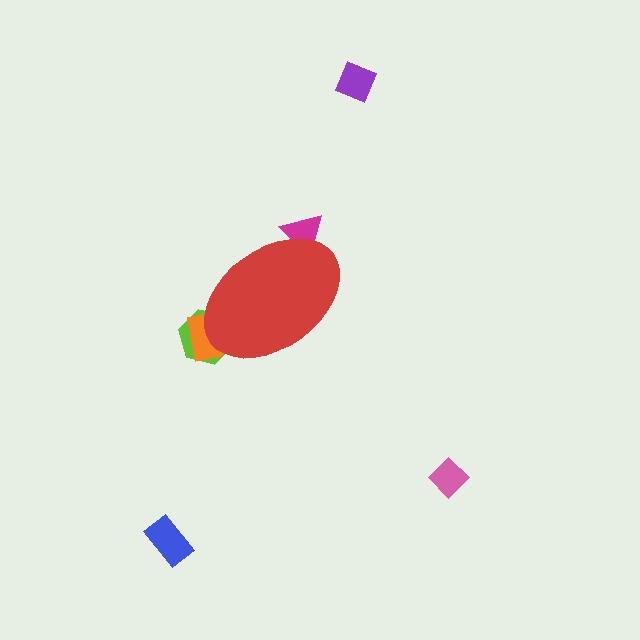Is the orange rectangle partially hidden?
Yes, the orange rectangle is partially hidden behind the red ellipse.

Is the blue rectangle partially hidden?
No, the blue rectangle is fully visible.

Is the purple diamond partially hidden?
No, the purple diamond is fully visible.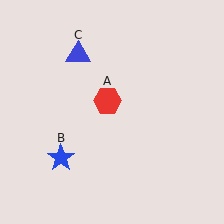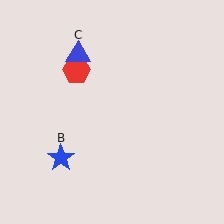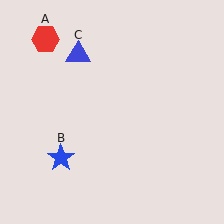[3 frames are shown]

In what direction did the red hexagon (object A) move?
The red hexagon (object A) moved up and to the left.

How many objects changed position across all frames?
1 object changed position: red hexagon (object A).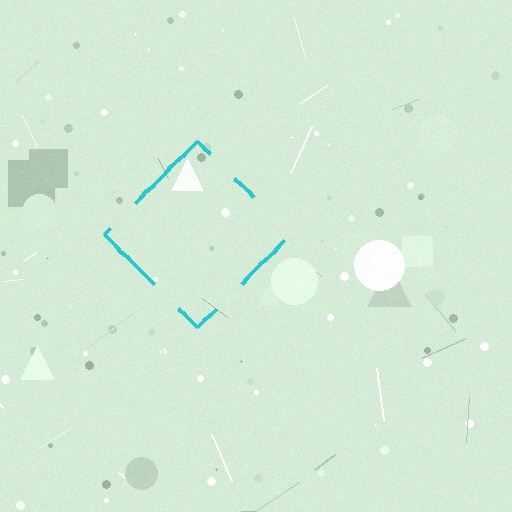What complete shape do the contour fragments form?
The contour fragments form a diamond.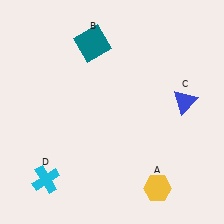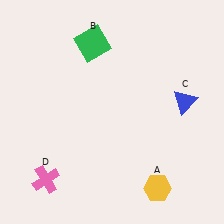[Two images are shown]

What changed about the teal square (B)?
In Image 1, B is teal. In Image 2, it changed to green.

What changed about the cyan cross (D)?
In Image 1, D is cyan. In Image 2, it changed to pink.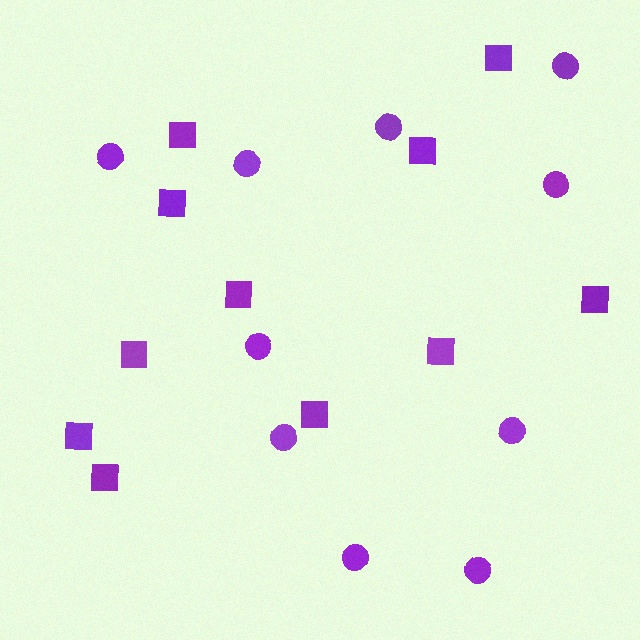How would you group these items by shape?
There are 2 groups: one group of circles (10) and one group of squares (11).